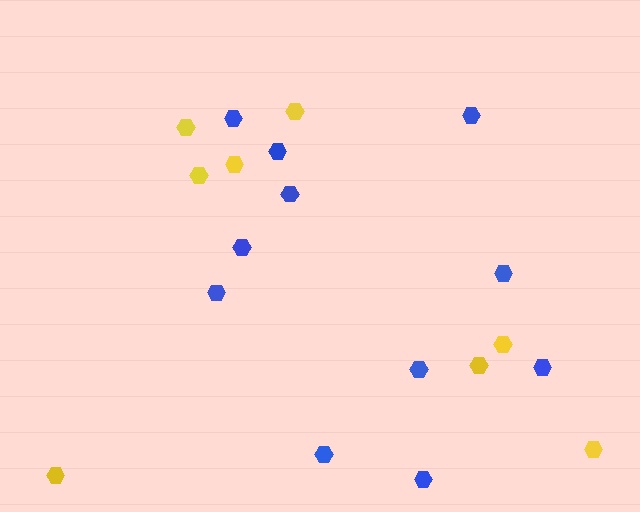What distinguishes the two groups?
There are 2 groups: one group of yellow hexagons (8) and one group of blue hexagons (11).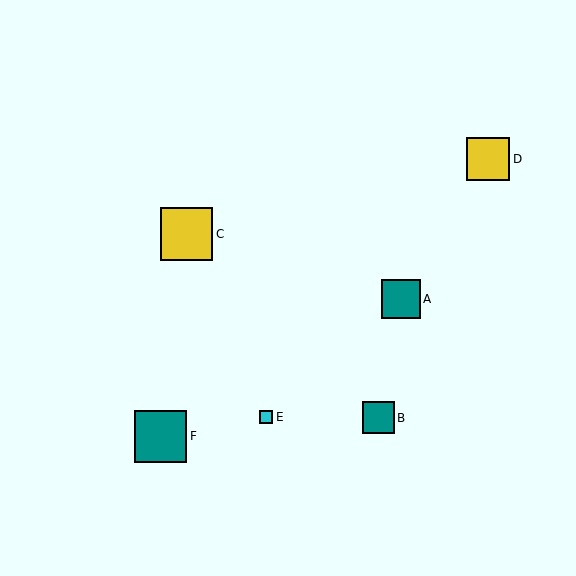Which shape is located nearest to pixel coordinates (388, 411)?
The teal square (labeled B) at (378, 418) is nearest to that location.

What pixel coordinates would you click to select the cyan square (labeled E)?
Click at (266, 417) to select the cyan square E.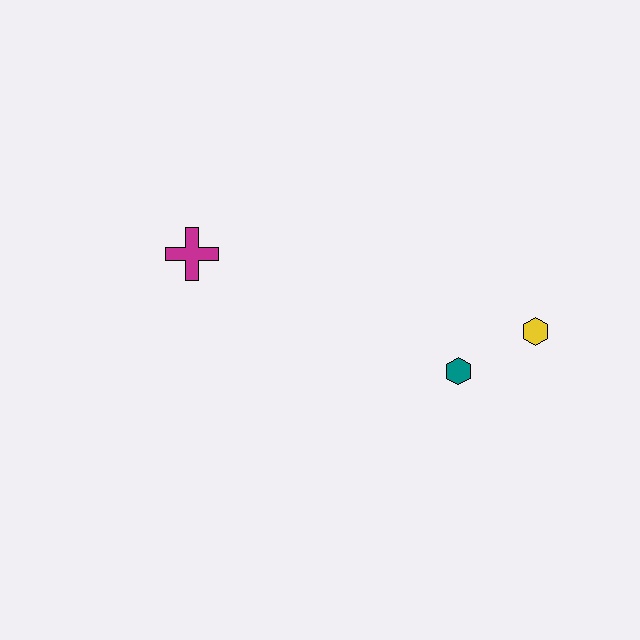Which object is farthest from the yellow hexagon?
The magenta cross is farthest from the yellow hexagon.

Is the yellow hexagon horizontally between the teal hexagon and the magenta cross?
No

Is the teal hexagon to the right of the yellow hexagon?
No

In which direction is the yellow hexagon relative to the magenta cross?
The yellow hexagon is to the right of the magenta cross.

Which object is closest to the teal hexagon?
The yellow hexagon is closest to the teal hexagon.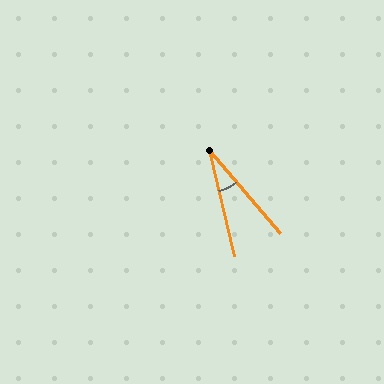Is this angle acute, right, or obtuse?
It is acute.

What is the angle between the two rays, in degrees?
Approximately 27 degrees.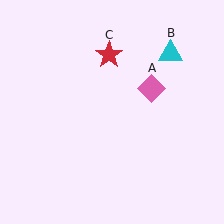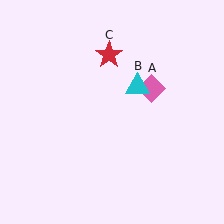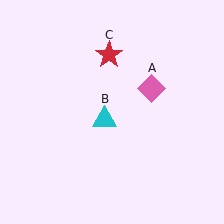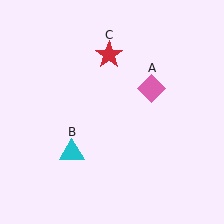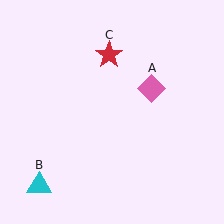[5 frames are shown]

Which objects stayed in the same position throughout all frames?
Pink diamond (object A) and red star (object C) remained stationary.